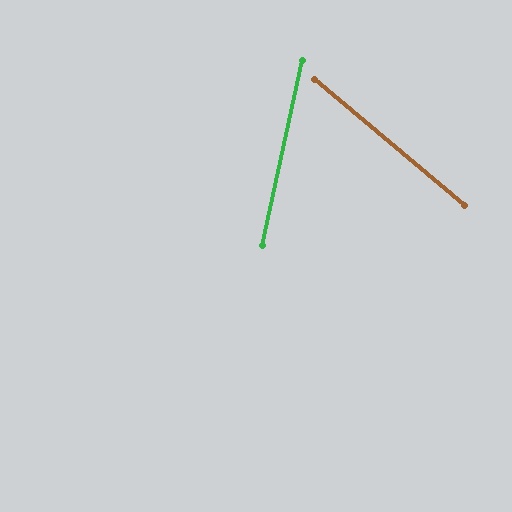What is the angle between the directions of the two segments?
Approximately 62 degrees.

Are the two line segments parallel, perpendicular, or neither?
Neither parallel nor perpendicular — they differ by about 62°.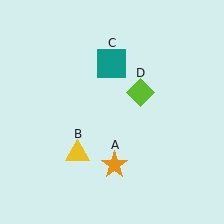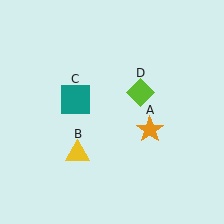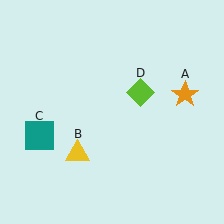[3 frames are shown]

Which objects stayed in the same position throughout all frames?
Yellow triangle (object B) and lime diamond (object D) remained stationary.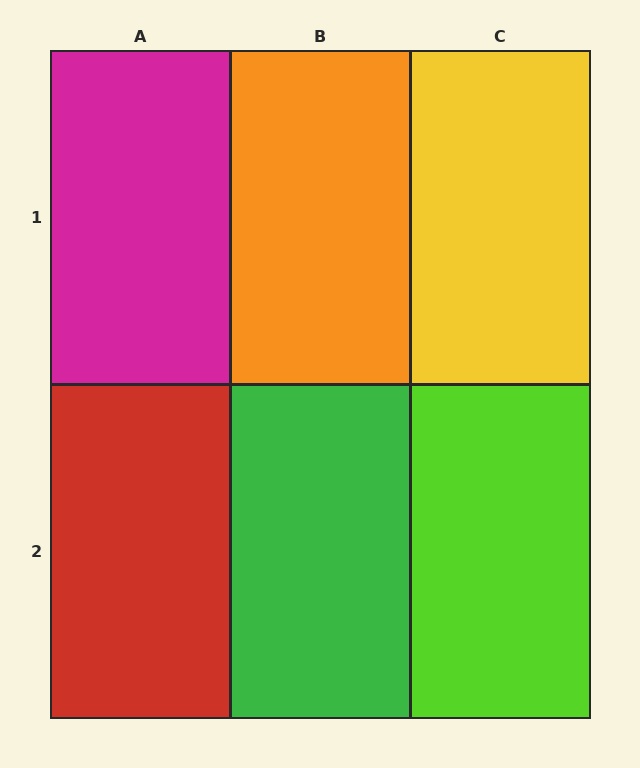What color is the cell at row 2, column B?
Green.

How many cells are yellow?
1 cell is yellow.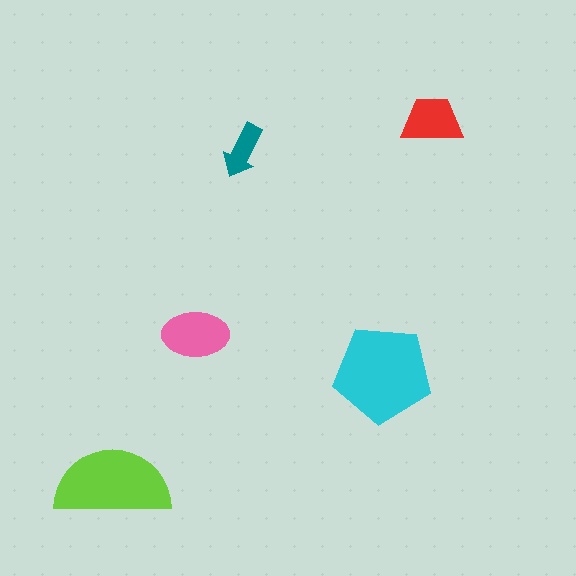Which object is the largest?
The cyan pentagon.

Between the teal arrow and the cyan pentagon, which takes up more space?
The cyan pentagon.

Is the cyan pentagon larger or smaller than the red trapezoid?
Larger.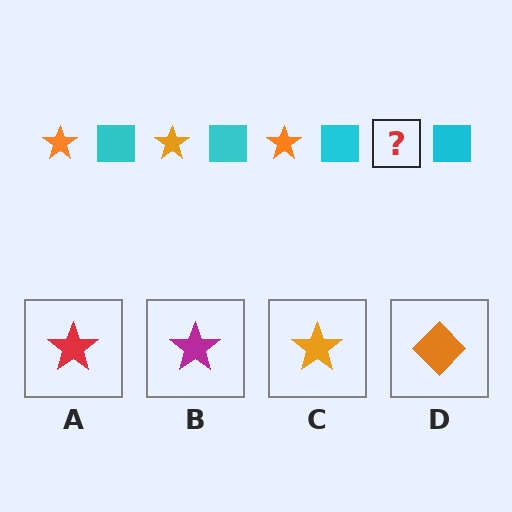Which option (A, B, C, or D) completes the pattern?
C.